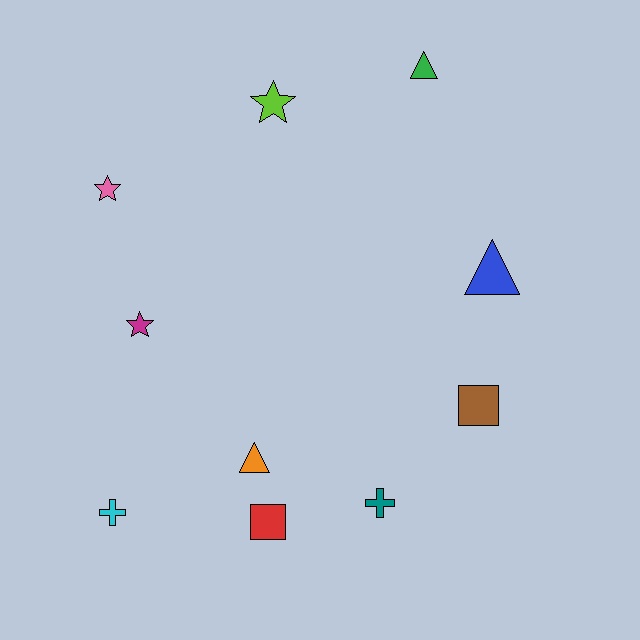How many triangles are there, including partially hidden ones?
There are 3 triangles.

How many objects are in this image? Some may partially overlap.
There are 10 objects.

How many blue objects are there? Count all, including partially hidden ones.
There is 1 blue object.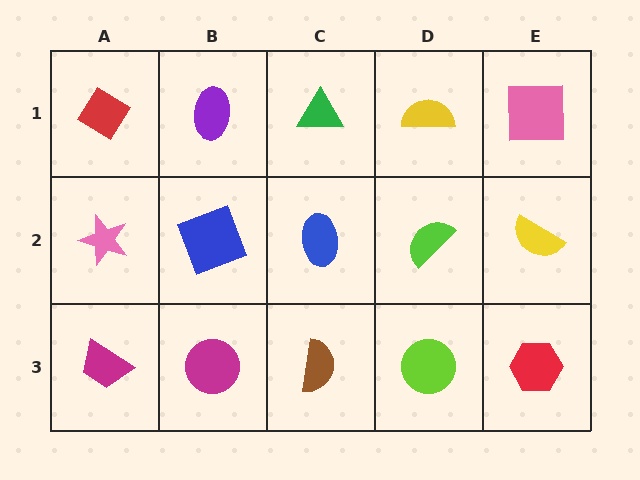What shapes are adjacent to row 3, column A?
A pink star (row 2, column A), a magenta circle (row 3, column B).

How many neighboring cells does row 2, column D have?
4.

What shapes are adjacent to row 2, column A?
A red diamond (row 1, column A), a magenta trapezoid (row 3, column A), a blue square (row 2, column B).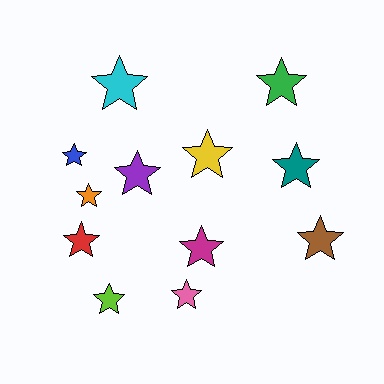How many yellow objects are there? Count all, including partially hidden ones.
There is 1 yellow object.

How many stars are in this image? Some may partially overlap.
There are 12 stars.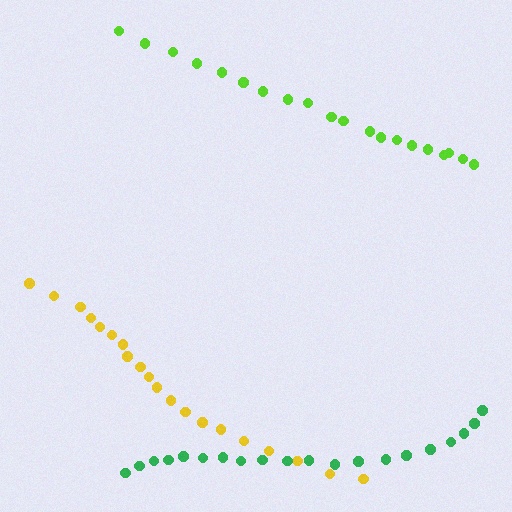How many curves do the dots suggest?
There are 3 distinct paths.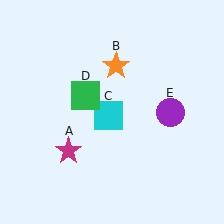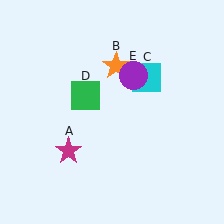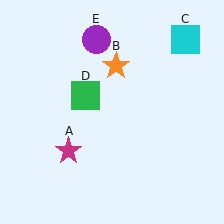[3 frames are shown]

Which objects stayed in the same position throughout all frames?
Magenta star (object A) and orange star (object B) and green square (object D) remained stationary.